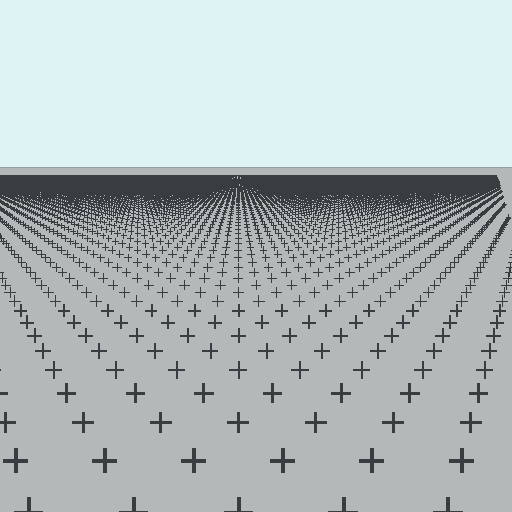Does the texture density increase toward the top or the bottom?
Density increases toward the top.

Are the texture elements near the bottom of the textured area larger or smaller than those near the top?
Larger. Near the bottom, elements are closer to the viewer and appear at a bigger on-screen size.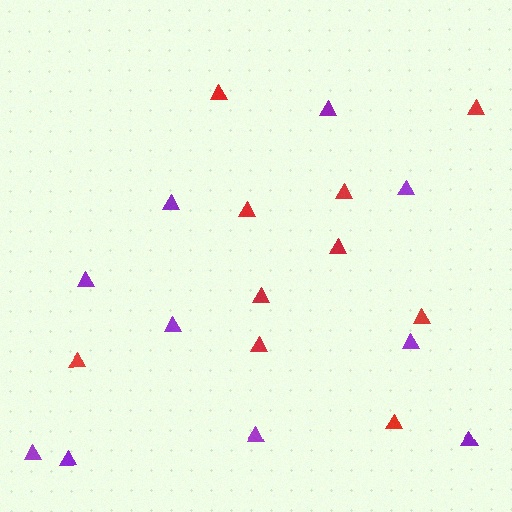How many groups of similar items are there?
There are 2 groups: one group of red triangles (10) and one group of purple triangles (10).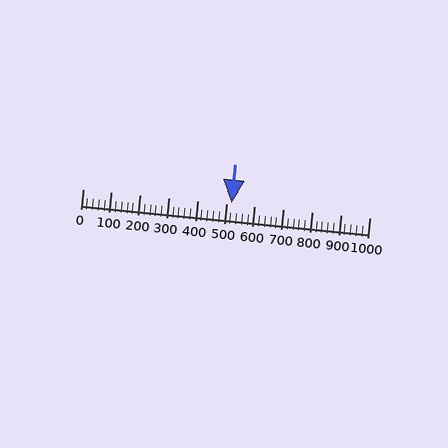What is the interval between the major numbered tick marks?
The major tick marks are spaced 100 units apart.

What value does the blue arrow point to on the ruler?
The blue arrow points to approximately 520.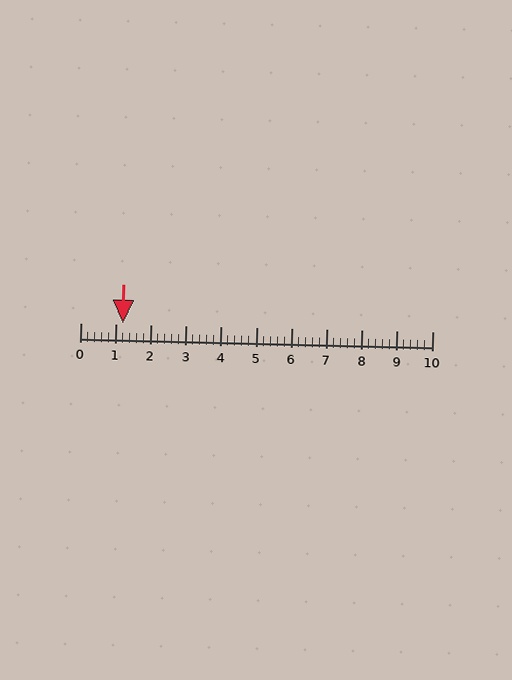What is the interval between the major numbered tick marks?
The major tick marks are spaced 1 units apart.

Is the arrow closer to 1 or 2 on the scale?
The arrow is closer to 1.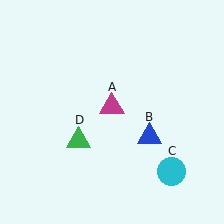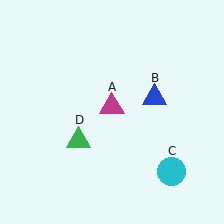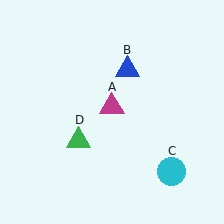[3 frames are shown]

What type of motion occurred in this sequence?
The blue triangle (object B) rotated counterclockwise around the center of the scene.